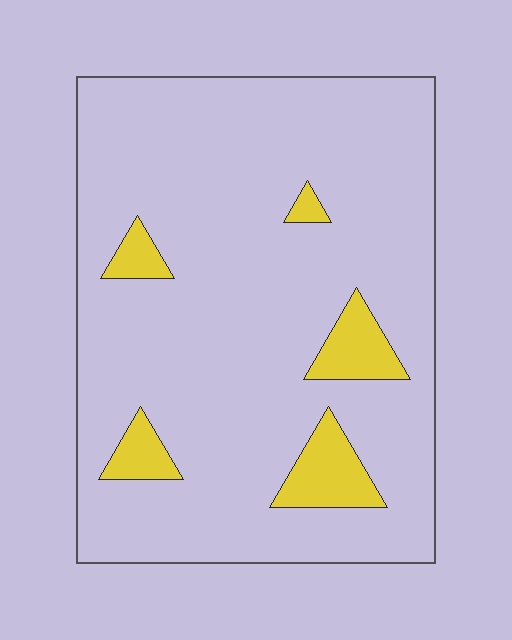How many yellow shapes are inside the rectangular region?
5.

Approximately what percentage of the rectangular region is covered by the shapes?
Approximately 10%.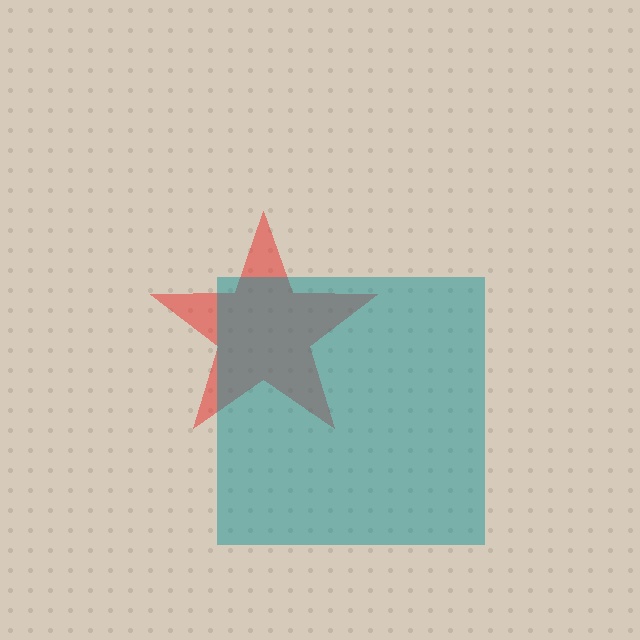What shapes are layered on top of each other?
The layered shapes are: a red star, a teal square.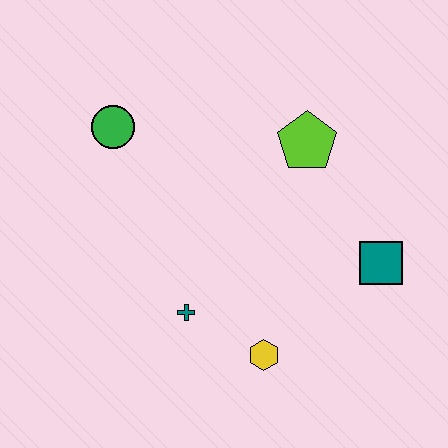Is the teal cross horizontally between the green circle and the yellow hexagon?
Yes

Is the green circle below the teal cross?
No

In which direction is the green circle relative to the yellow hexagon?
The green circle is above the yellow hexagon.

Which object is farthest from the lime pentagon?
The yellow hexagon is farthest from the lime pentagon.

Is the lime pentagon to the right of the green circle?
Yes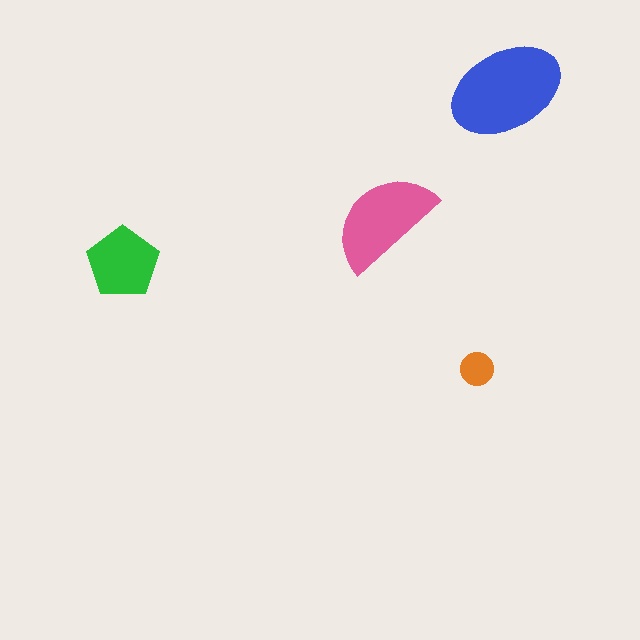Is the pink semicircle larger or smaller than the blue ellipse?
Smaller.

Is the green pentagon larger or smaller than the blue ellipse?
Smaller.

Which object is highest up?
The blue ellipse is topmost.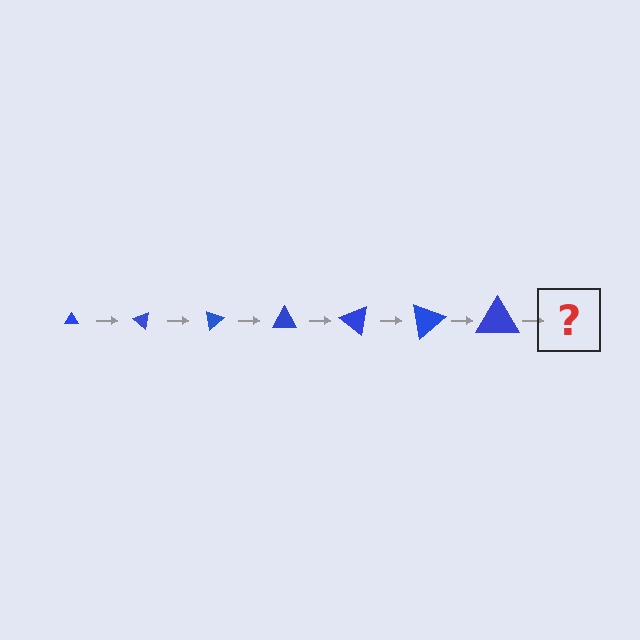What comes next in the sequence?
The next element should be a triangle, larger than the previous one and rotated 280 degrees from the start.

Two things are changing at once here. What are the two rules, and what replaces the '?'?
The two rules are that the triangle grows larger each step and it rotates 40 degrees each step. The '?' should be a triangle, larger than the previous one and rotated 280 degrees from the start.